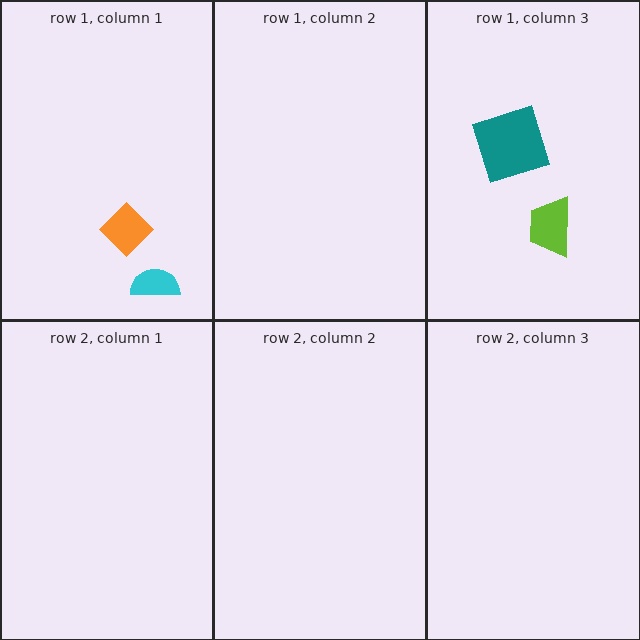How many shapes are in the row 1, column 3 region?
2.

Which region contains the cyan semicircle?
The row 1, column 1 region.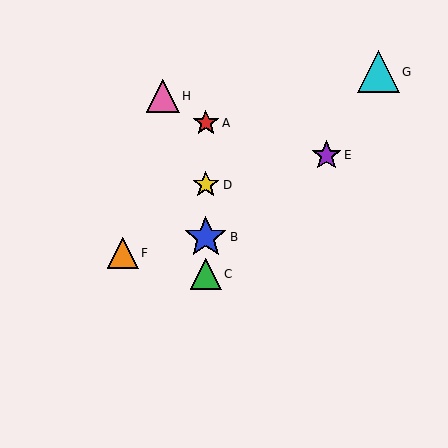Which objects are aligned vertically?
Objects A, B, C, D are aligned vertically.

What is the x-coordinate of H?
Object H is at x≈163.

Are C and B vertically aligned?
Yes, both are at x≈206.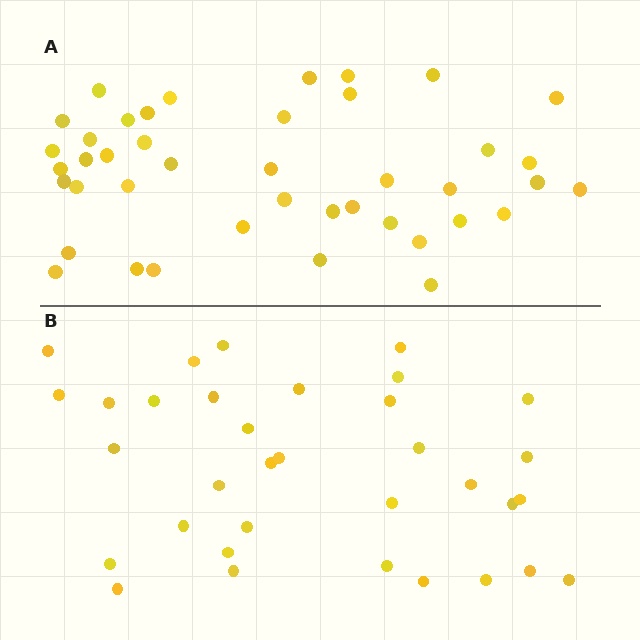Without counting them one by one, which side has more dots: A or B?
Region A (the top region) has more dots.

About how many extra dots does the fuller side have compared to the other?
Region A has roughly 8 or so more dots than region B.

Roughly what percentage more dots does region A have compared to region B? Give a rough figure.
About 25% more.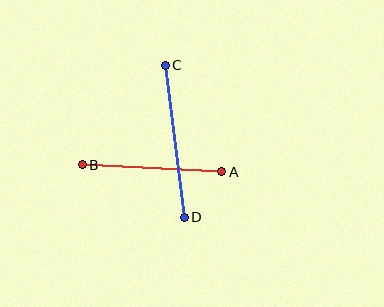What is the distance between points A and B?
The distance is approximately 140 pixels.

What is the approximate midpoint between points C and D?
The midpoint is at approximately (175, 141) pixels.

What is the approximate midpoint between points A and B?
The midpoint is at approximately (152, 168) pixels.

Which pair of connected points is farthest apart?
Points C and D are farthest apart.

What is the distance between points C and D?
The distance is approximately 153 pixels.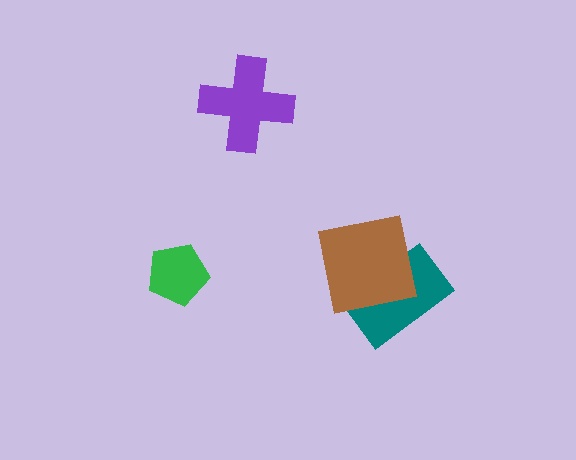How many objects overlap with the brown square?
1 object overlaps with the brown square.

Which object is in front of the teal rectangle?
The brown square is in front of the teal rectangle.